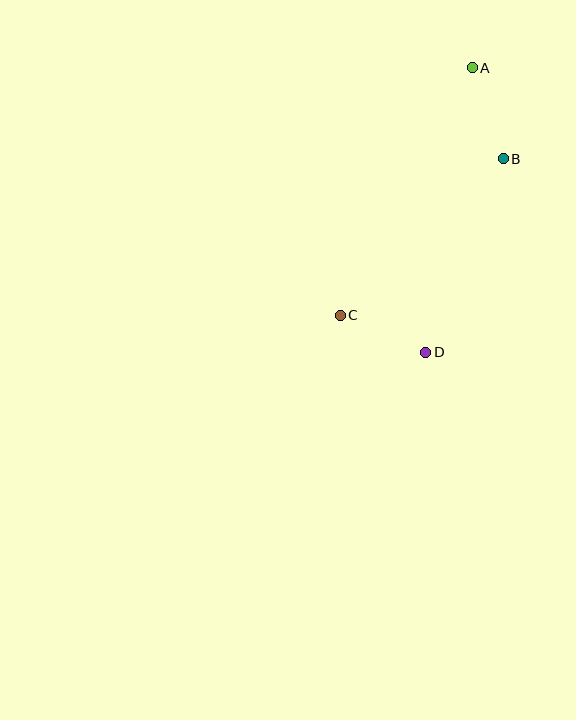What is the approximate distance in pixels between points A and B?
The distance between A and B is approximately 96 pixels.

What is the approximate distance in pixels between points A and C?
The distance between A and C is approximately 281 pixels.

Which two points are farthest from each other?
Points A and D are farthest from each other.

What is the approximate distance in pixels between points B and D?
The distance between B and D is approximately 208 pixels.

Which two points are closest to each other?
Points C and D are closest to each other.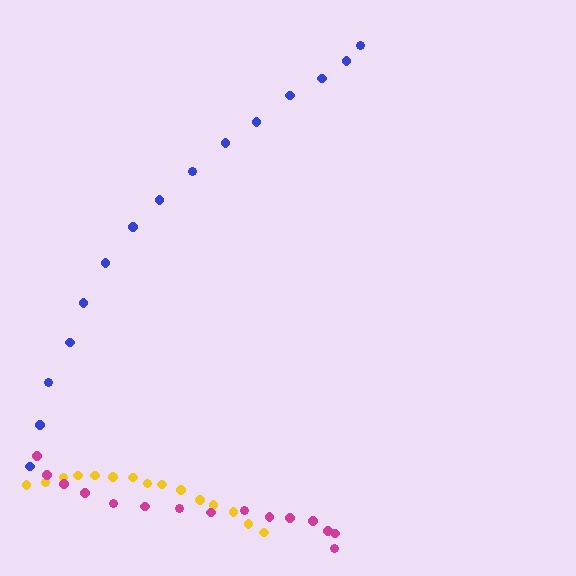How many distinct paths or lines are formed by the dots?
There are 3 distinct paths.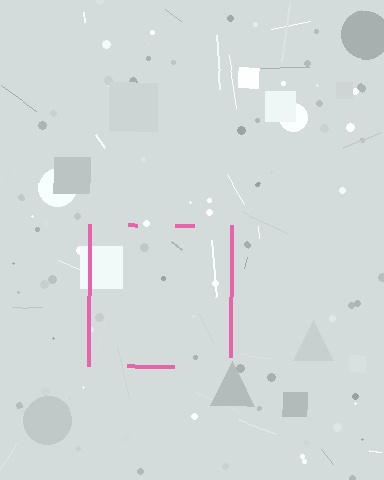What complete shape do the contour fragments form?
The contour fragments form a square.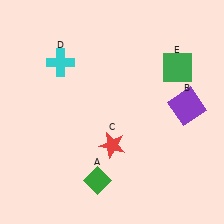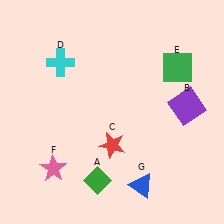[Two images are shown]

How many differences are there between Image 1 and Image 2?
There are 2 differences between the two images.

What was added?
A pink star (F), a blue triangle (G) were added in Image 2.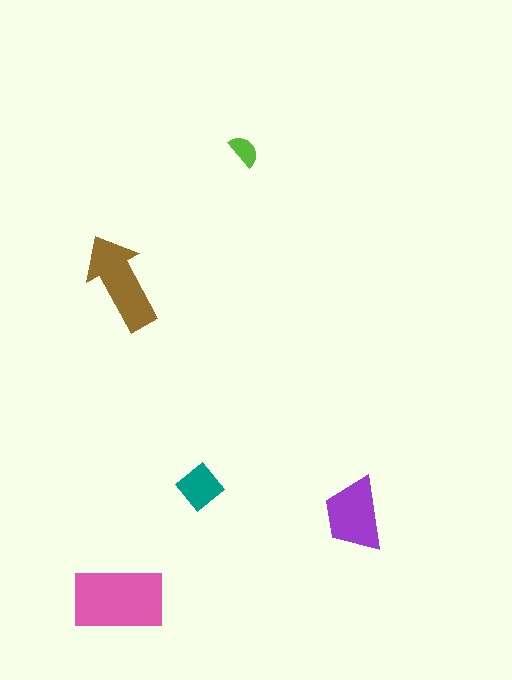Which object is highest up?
The lime semicircle is topmost.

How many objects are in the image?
There are 5 objects in the image.